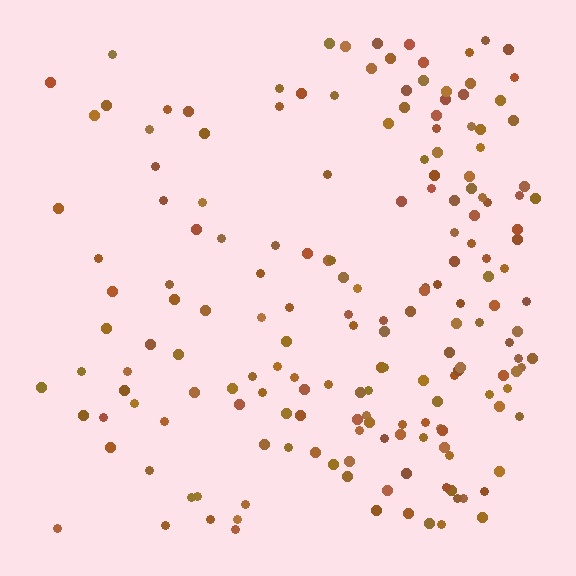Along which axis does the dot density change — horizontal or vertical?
Horizontal.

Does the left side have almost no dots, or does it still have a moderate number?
Still a moderate number, just noticeably fewer than the right.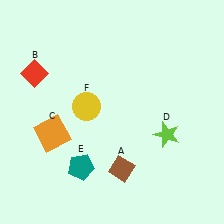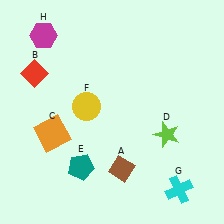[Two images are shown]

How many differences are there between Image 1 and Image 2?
There are 2 differences between the two images.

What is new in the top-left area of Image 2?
A magenta hexagon (H) was added in the top-left area of Image 2.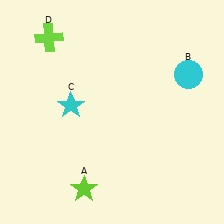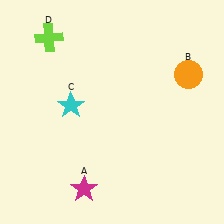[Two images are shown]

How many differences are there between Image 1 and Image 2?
There are 2 differences between the two images.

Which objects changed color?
A changed from lime to magenta. B changed from cyan to orange.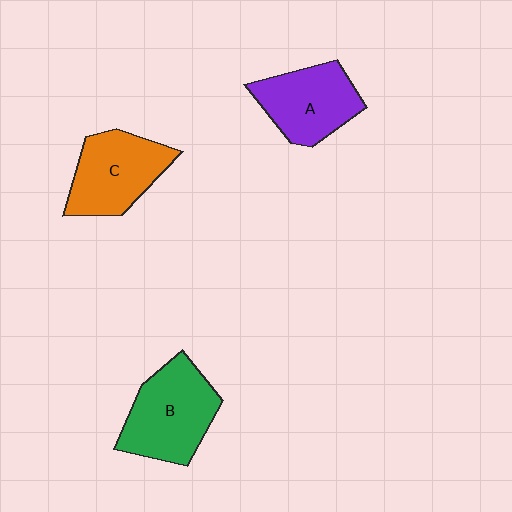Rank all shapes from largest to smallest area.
From largest to smallest: B (green), C (orange), A (purple).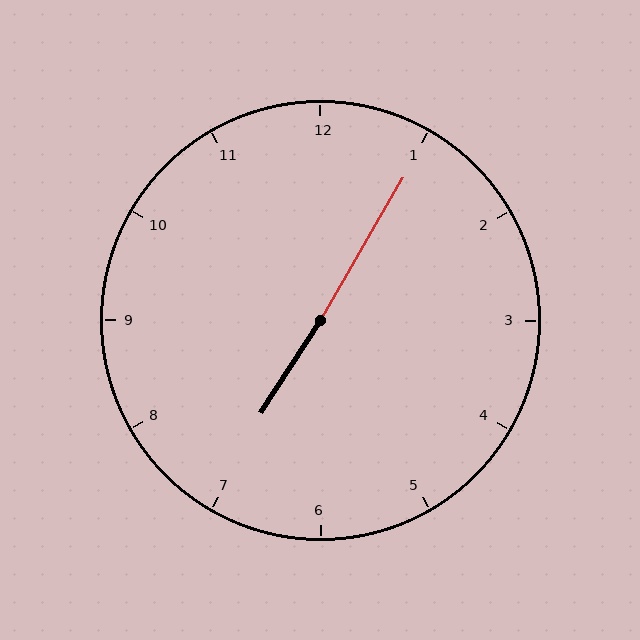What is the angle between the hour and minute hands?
Approximately 178 degrees.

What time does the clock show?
7:05.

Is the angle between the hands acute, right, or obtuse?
It is obtuse.